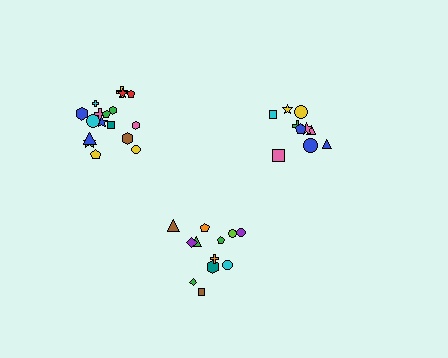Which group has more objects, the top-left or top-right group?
The top-left group.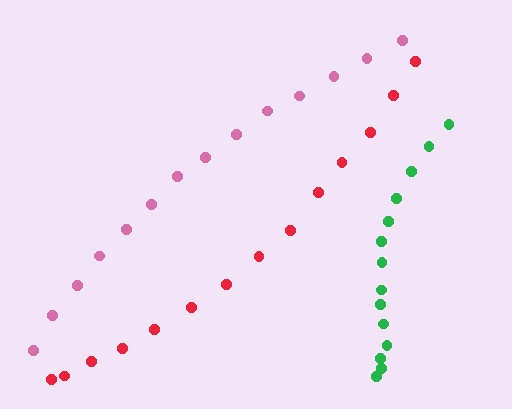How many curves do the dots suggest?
There are 3 distinct paths.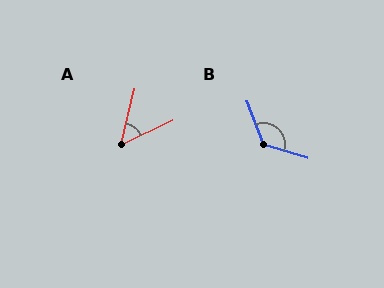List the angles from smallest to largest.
A (51°), B (127°).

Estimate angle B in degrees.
Approximately 127 degrees.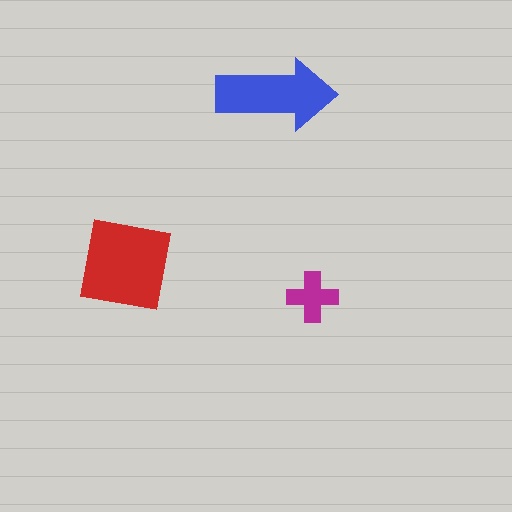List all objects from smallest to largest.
The magenta cross, the blue arrow, the red square.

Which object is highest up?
The blue arrow is topmost.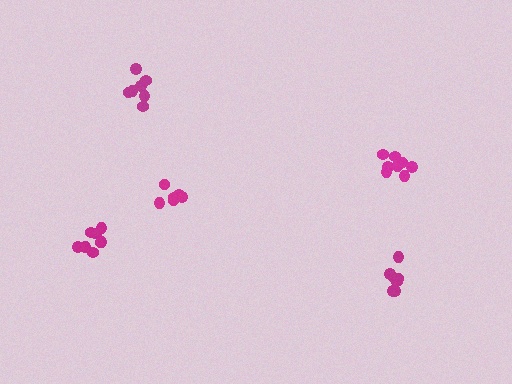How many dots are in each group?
Group 1: 8 dots, Group 2: 9 dots, Group 3: 9 dots, Group 4: 7 dots, Group 5: 7 dots (40 total).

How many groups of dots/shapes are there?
There are 5 groups.